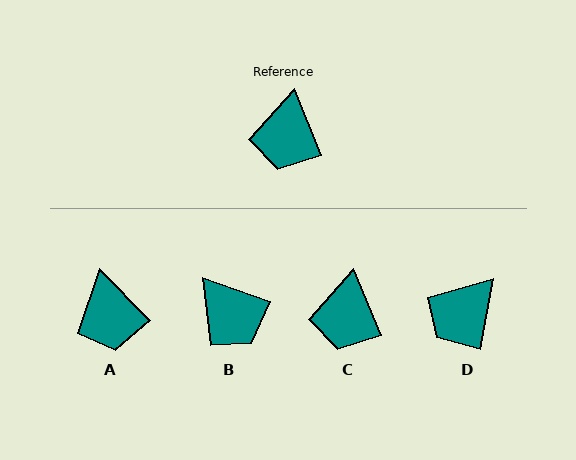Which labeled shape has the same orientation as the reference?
C.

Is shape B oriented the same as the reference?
No, it is off by about 48 degrees.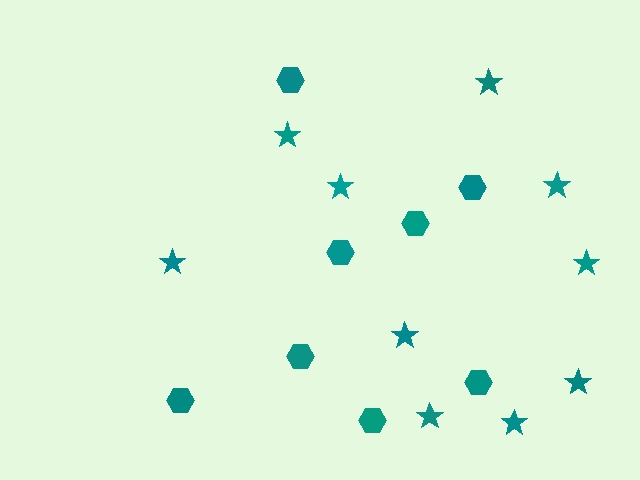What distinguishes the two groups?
There are 2 groups: one group of hexagons (8) and one group of stars (10).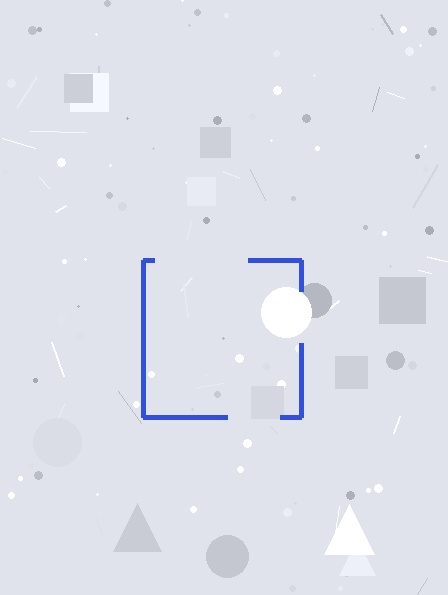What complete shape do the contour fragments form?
The contour fragments form a square.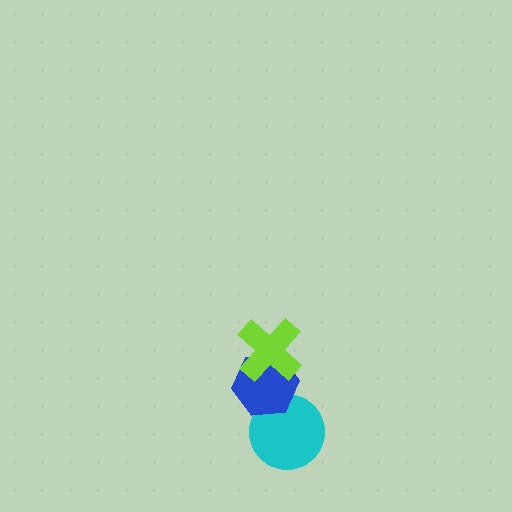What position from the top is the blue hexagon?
The blue hexagon is 2nd from the top.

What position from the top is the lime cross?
The lime cross is 1st from the top.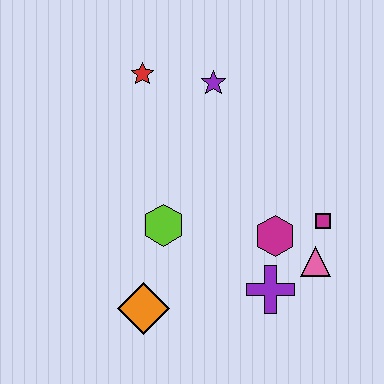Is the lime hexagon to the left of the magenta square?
Yes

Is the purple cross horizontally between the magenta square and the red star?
Yes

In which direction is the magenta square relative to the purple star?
The magenta square is below the purple star.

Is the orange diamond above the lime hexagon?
No